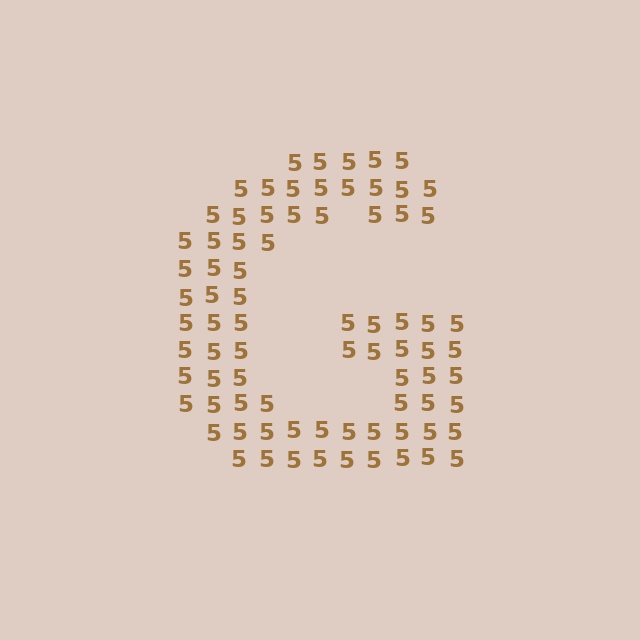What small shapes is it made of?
It is made of small digit 5's.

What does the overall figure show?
The overall figure shows the letter G.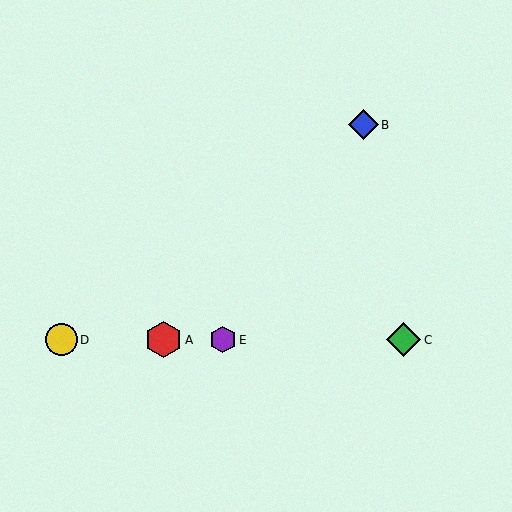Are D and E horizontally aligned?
Yes, both are at y≈340.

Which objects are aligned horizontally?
Objects A, C, D, E are aligned horizontally.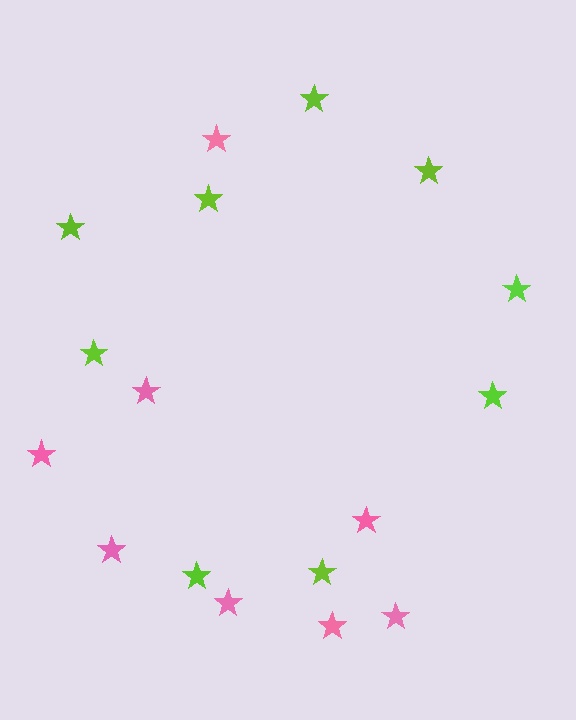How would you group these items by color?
There are 2 groups: one group of lime stars (9) and one group of pink stars (8).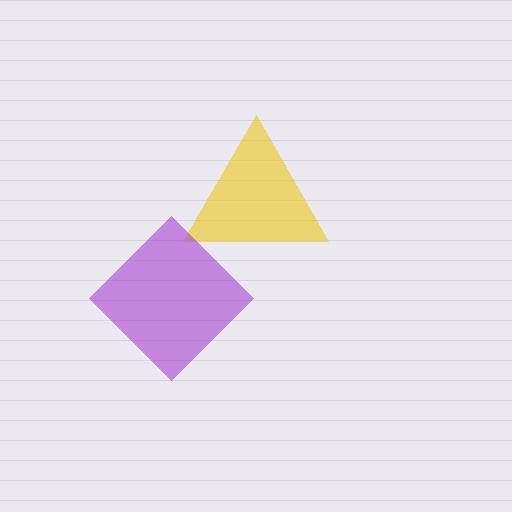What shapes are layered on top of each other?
The layered shapes are: a yellow triangle, a purple diamond.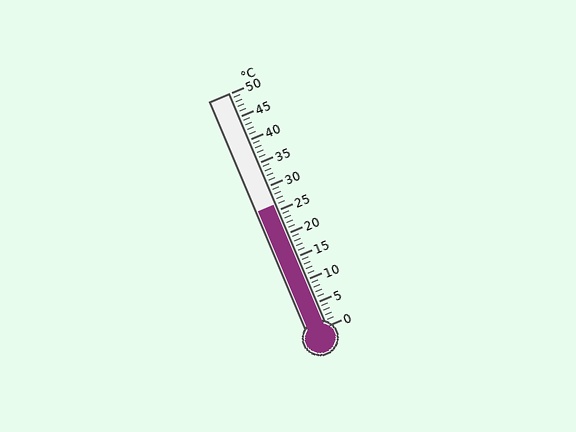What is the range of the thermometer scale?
The thermometer scale ranges from 0°C to 50°C.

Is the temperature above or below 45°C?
The temperature is below 45°C.